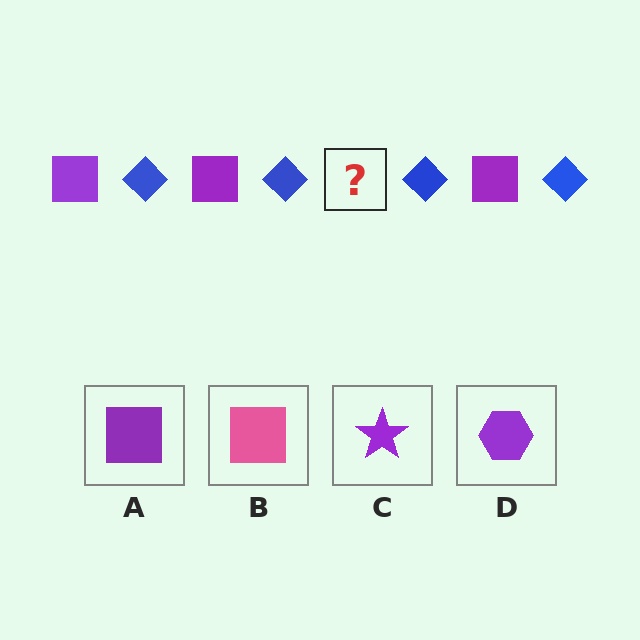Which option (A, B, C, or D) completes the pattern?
A.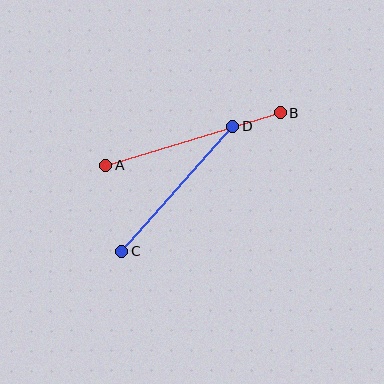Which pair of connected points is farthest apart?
Points A and B are farthest apart.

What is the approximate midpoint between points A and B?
The midpoint is at approximately (193, 139) pixels.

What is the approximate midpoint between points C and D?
The midpoint is at approximately (177, 189) pixels.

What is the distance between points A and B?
The distance is approximately 182 pixels.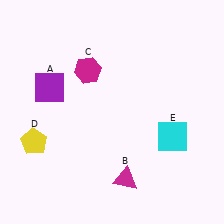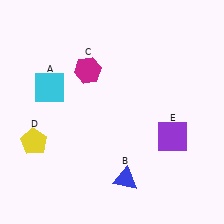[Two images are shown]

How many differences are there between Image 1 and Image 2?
There are 3 differences between the two images.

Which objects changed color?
A changed from purple to cyan. B changed from magenta to blue. E changed from cyan to purple.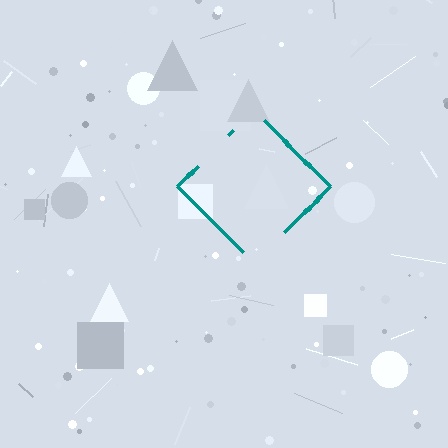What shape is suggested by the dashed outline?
The dashed outline suggests a diamond.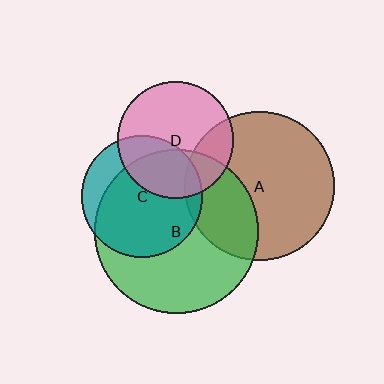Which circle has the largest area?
Circle B (green).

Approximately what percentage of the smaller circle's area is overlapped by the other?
Approximately 35%.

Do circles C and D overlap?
Yes.